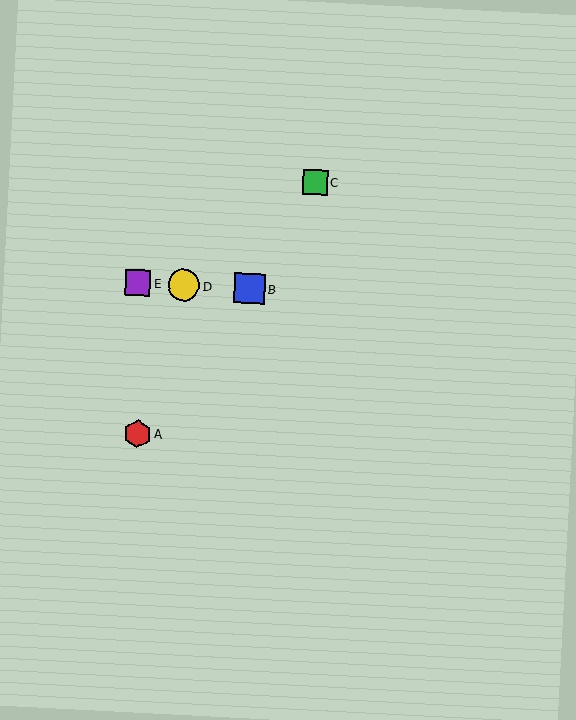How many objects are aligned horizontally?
3 objects (B, D, E) are aligned horizontally.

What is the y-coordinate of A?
Object A is at y≈434.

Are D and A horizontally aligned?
No, D is at y≈285 and A is at y≈434.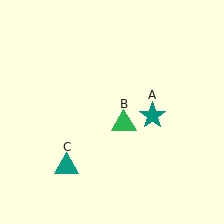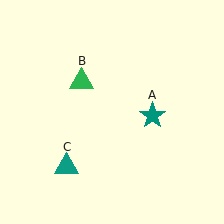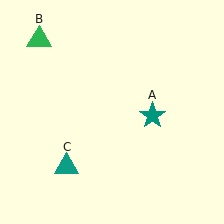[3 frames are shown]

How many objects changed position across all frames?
1 object changed position: green triangle (object B).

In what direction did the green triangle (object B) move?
The green triangle (object B) moved up and to the left.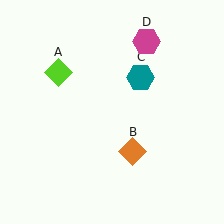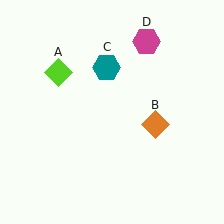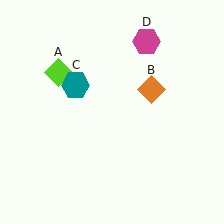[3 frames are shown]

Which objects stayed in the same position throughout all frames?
Lime diamond (object A) and magenta hexagon (object D) remained stationary.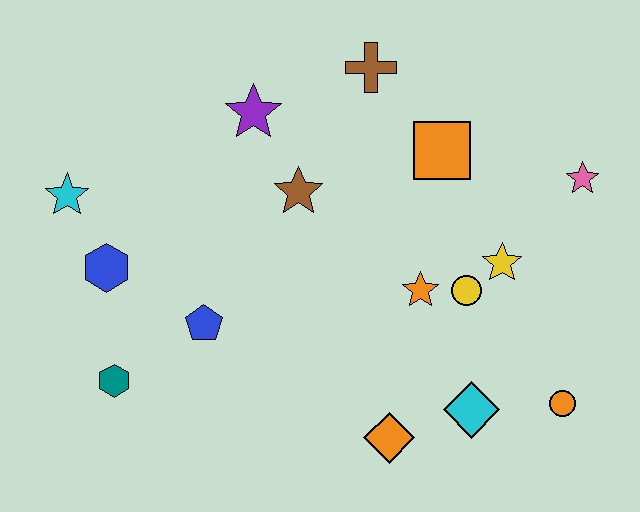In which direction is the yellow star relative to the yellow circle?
The yellow star is to the right of the yellow circle.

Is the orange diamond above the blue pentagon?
No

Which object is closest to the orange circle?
The cyan diamond is closest to the orange circle.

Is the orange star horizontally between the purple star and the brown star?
No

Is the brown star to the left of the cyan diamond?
Yes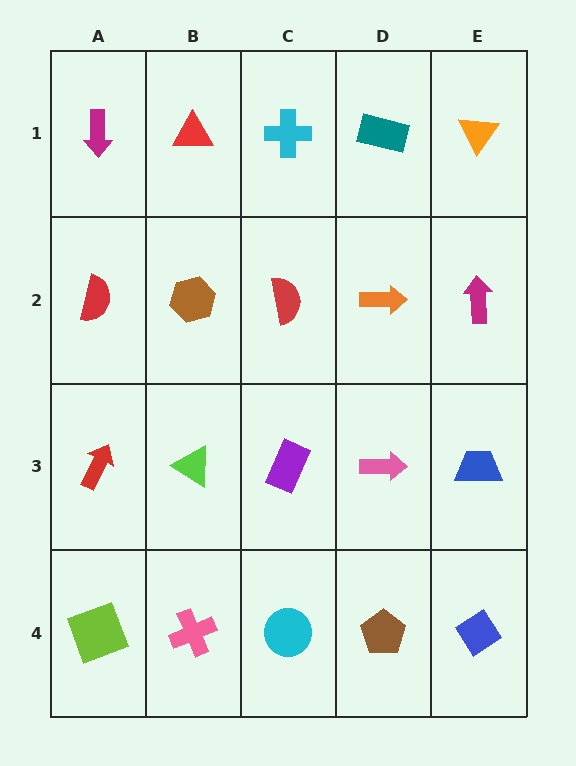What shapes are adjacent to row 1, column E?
A magenta arrow (row 2, column E), a teal rectangle (row 1, column D).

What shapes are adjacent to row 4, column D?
A pink arrow (row 3, column D), a cyan circle (row 4, column C), a blue diamond (row 4, column E).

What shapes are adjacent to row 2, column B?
A red triangle (row 1, column B), a lime triangle (row 3, column B), a red semicircle (row 2, column A), a red semicircle (row 2, column C).